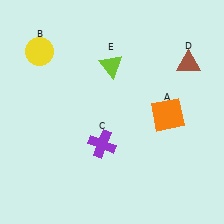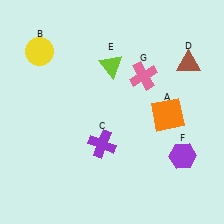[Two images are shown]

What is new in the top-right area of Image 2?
A pink cross (G) was added in the top-right area of Image 2.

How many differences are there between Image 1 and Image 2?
There are 2 differences between the two images.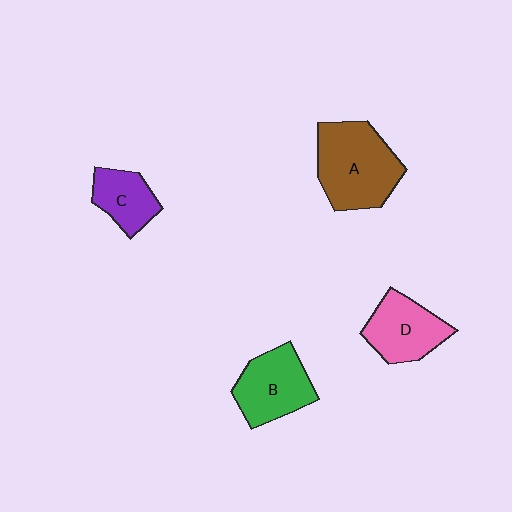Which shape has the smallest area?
Shape C (purple).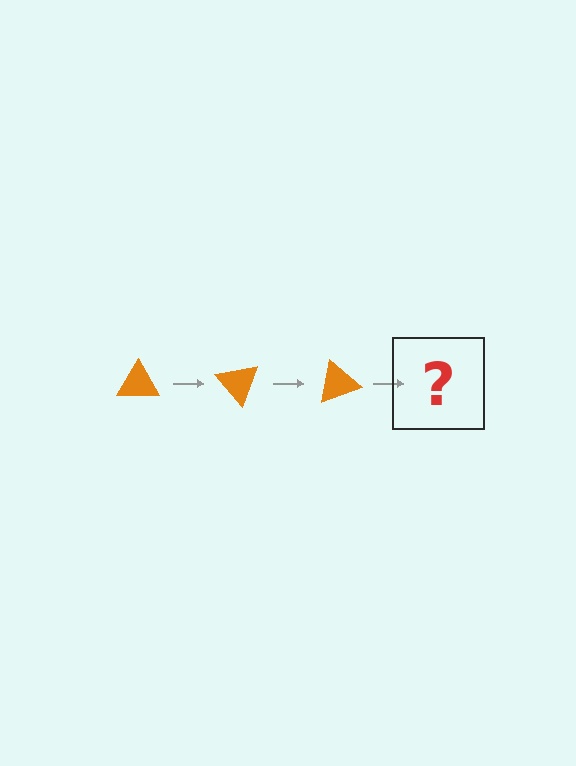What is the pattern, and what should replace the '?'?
The pattern is that the triangle rotates 50 degrees each step. The '?' should be an orange triangle rotated 150 degrees.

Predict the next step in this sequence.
The next step is an orange triangle rotated 150 degrees.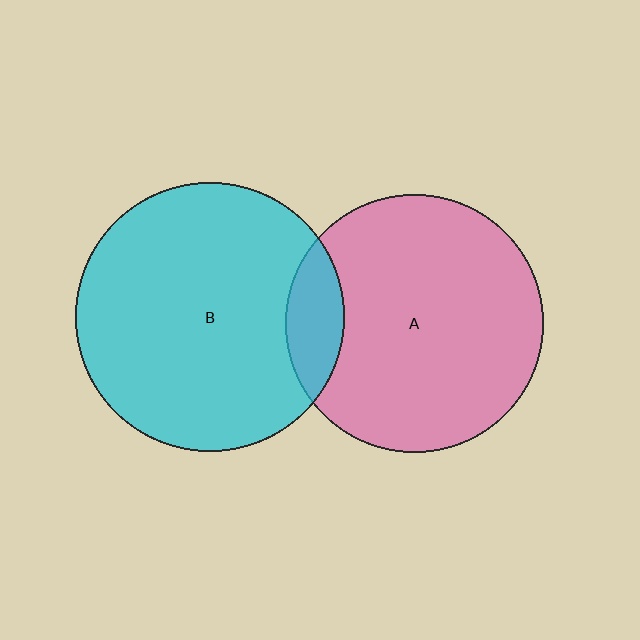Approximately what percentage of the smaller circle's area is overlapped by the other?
Approximately 15%.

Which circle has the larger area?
Circle B (cyan).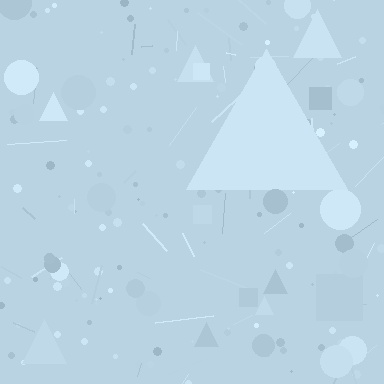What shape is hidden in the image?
A triangle is hidden in the image.